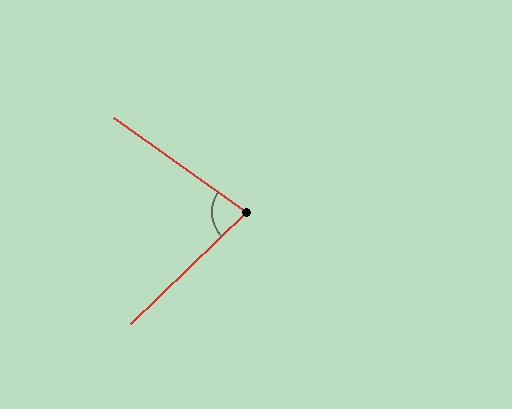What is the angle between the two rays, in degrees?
Approximately 80 degrees.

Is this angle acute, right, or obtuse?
It is acute.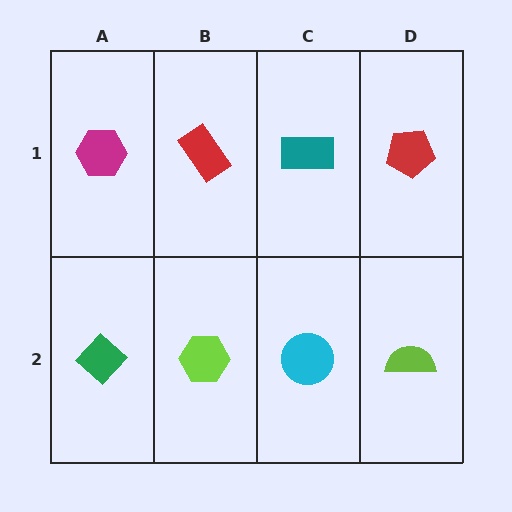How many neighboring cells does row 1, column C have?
3.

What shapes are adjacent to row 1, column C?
A cyan circle (row 2, column C), a red rectangle (row 1, column B), a red pentagon (row 1, column D).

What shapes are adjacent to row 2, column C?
A teal rectangle (row 1, column C), a lime hexagon (row 2, column B), a lime semicircle (row 2, column D).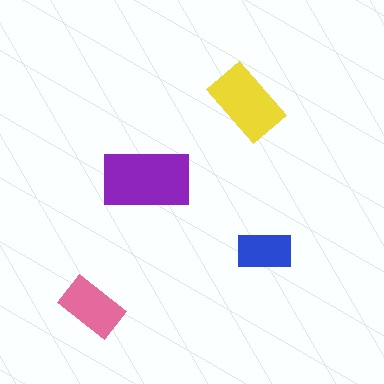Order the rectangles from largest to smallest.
the purple one, the yellow one, the pink one, the blue one.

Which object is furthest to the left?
The pink rectangle is leftmost.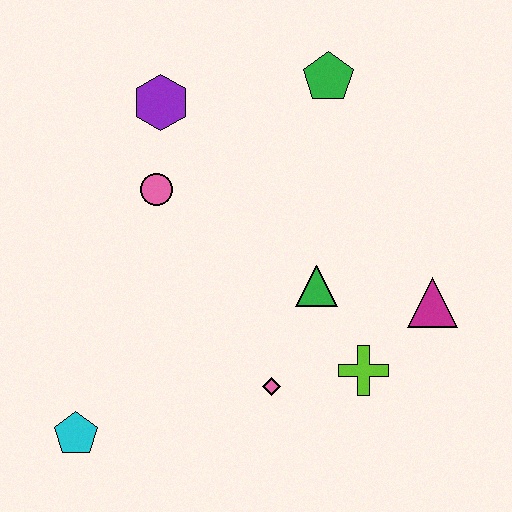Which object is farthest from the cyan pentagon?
The green pentagon is farthest from the cyan pentagon.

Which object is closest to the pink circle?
The purple hexagon is closest to the pink circle.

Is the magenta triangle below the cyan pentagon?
No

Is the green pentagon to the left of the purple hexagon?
No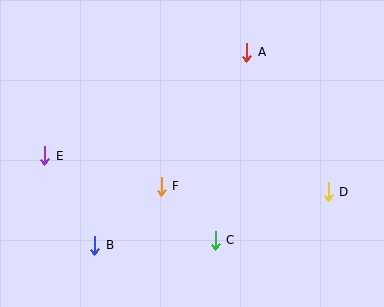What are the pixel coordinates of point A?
Point A is at (247, 52).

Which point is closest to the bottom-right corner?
Point D is closest to the bottom-right corner.